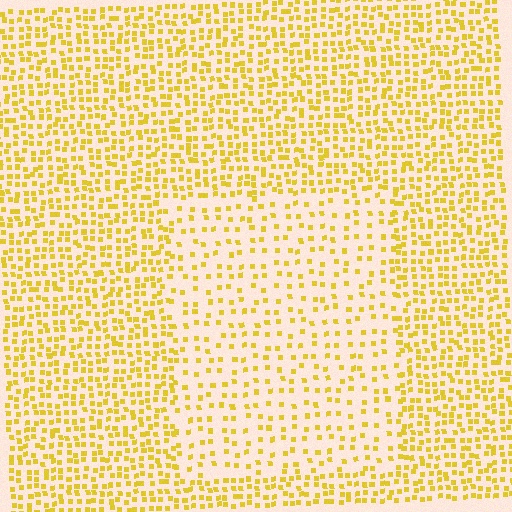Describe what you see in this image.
The image contains small yellow elements arranged at two different densities. A rectangle-shaped region is visible where the elements are less densely packed than the surrounding area.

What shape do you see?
I see a rectangle.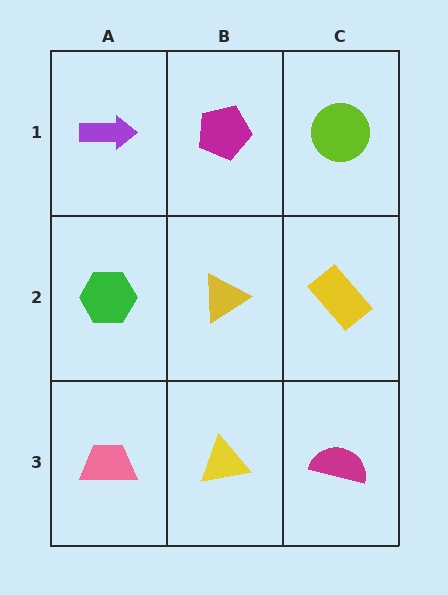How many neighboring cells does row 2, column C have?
3.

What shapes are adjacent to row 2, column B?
A magenta pentagon (row 1, column B), a yellow triangle (row 3, column B), a green hexagon (row 2, column A), a yellow rectangle (row 2, column C).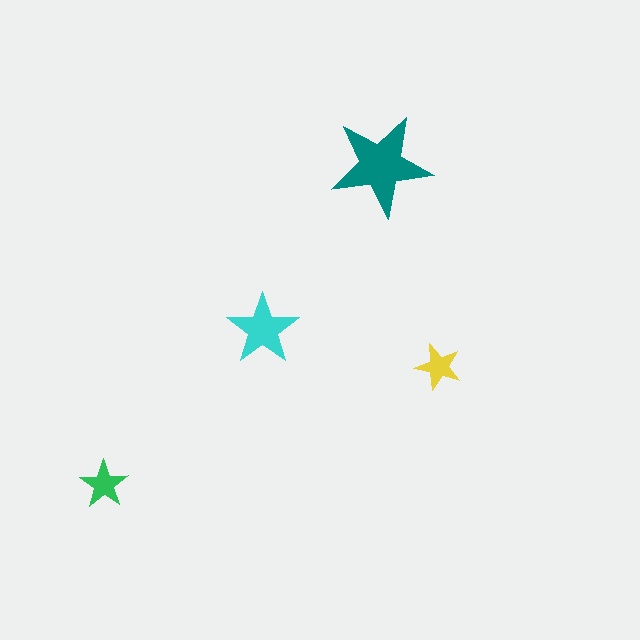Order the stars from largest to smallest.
the teal one, the cyan one, the green one, the yellow one.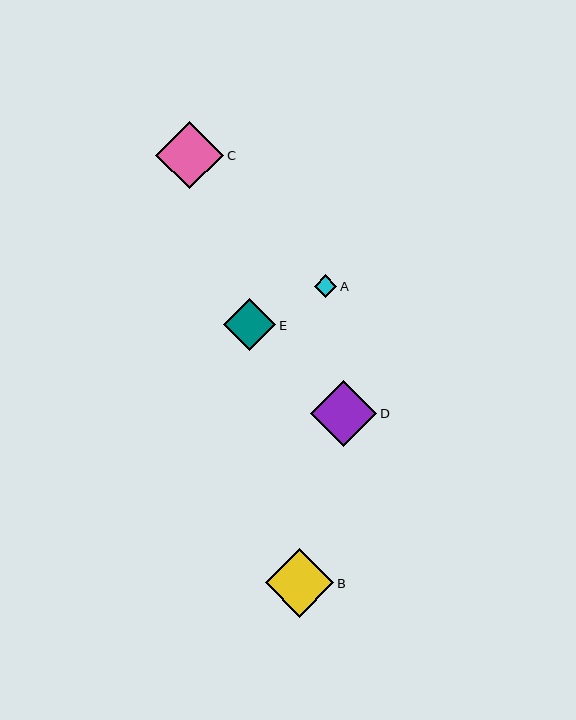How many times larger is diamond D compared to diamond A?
Diamond D is approximately 3.0 times the size of diamond A.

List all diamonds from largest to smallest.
From largest to smallest: B, C, D, E, A.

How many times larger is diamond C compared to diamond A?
Diamond C is approximately 3.1 times the size of diamond A.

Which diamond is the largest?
Diamond B is the largest with a size of approximately 68 pixels.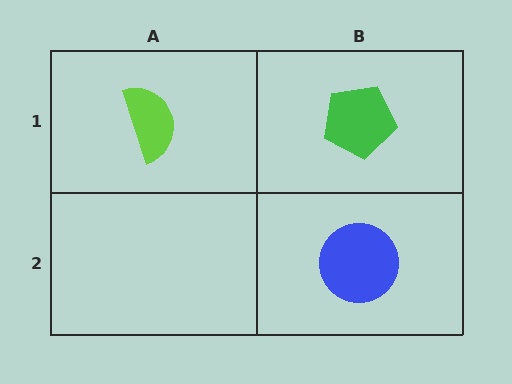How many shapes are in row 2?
1 shape.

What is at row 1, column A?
A lime semicircle.